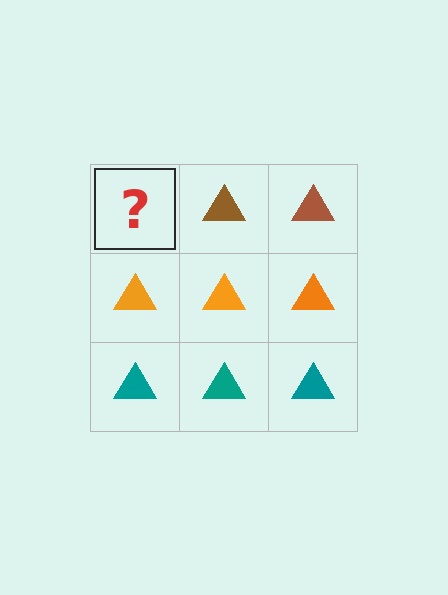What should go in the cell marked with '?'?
The missing cell should contain a brown triangle.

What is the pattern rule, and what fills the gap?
The rule is that each row has a consistent color. The gap should be filled with a brown triangle.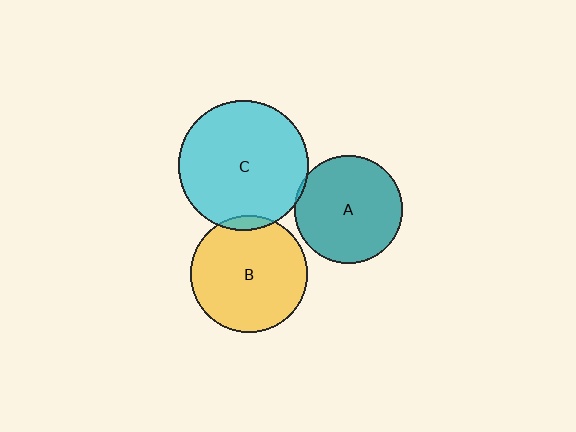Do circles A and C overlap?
Yes.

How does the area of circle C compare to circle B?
Approximately 1.2 times.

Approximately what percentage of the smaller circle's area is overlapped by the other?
Approximately 5%.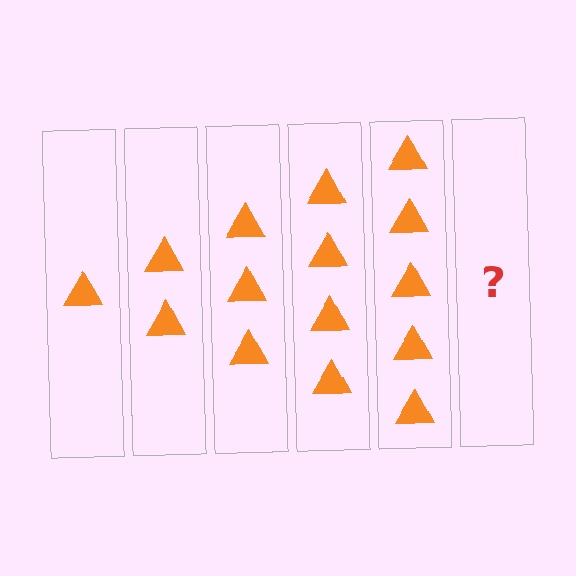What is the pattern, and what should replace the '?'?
The pattern is that each step adds one more triangle. The '?' should be 6 triangles.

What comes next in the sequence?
The next element should be 6 triangles.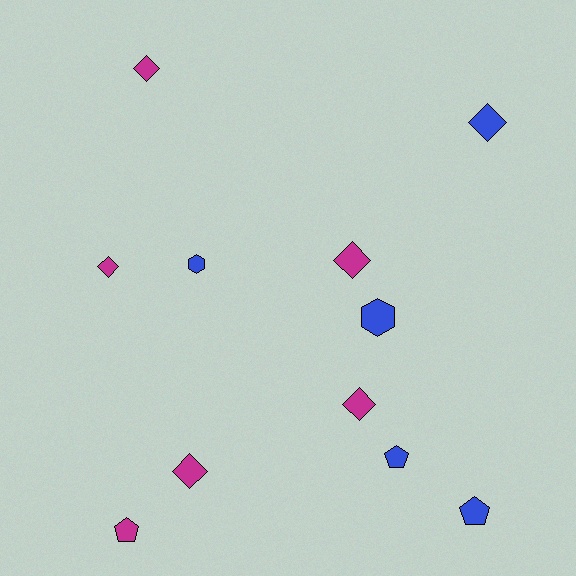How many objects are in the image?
There are 11 objects.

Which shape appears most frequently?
Diamond, with 6 objects.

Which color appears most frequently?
Magenta, with 6 objects.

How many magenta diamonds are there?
There are 5 magenta diamonds.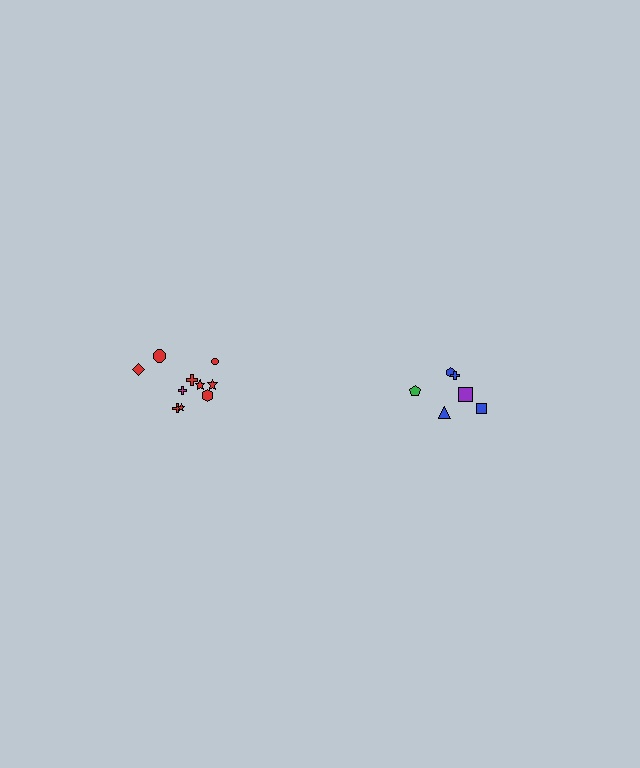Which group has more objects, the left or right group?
The left group.